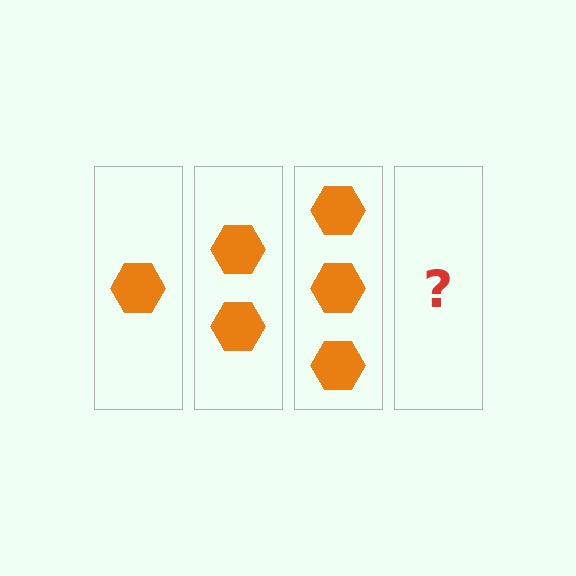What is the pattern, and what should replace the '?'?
The pattern is that each step adds one more hexagon. The '?' should be 4 hexagons.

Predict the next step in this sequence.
The next step is 4 hexagons.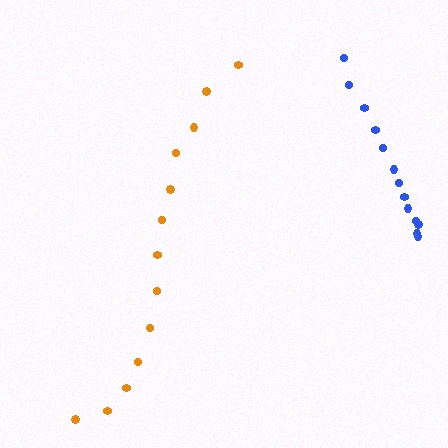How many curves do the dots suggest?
There are 2 distinct paths.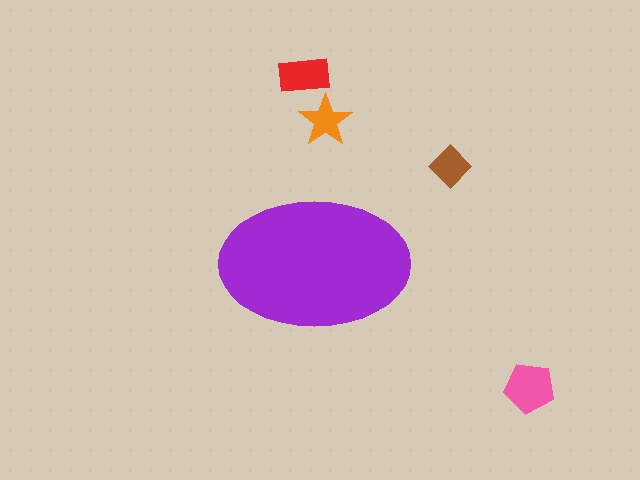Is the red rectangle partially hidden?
No, the red rectangle is fully visible.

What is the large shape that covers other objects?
A purple ellipse.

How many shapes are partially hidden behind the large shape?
0 shapes are partially hidden.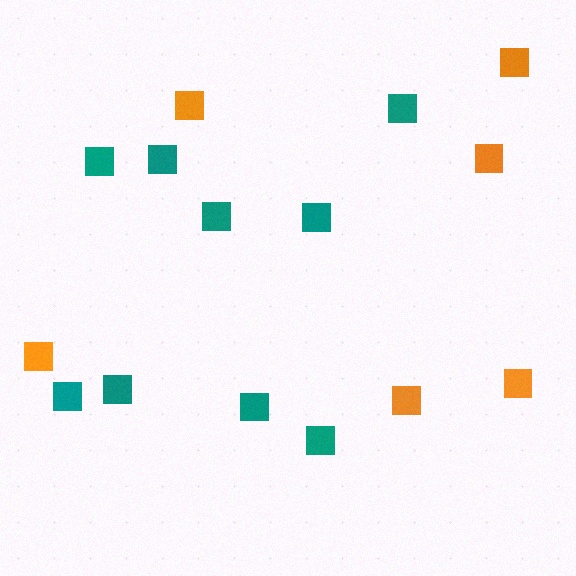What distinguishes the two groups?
There are 2 groups: one group of teal squares (9) and one group of orange squares (6).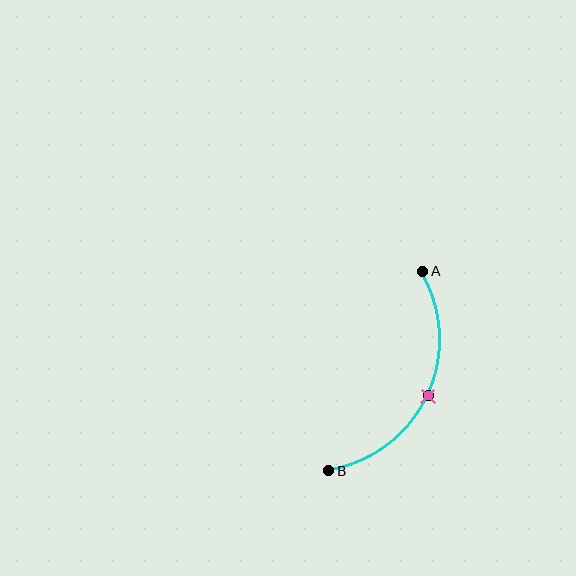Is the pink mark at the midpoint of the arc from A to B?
Yes. The pink mark lies on the arc at equal arc-length from both A and B — it is the arc midpoint.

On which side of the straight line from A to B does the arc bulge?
The arc bulges to the right of the straight line connecting A and B.